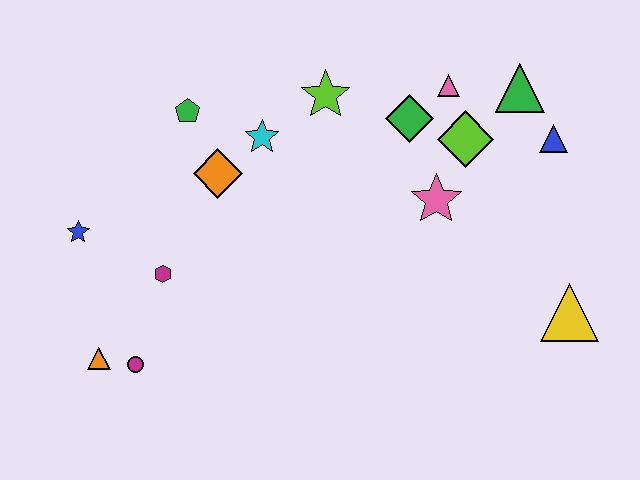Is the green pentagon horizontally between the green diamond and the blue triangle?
No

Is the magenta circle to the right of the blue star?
Yes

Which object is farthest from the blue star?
The yellow triangle is farthest from the blue star.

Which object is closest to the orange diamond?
The cyan star is closest to the orange diamond.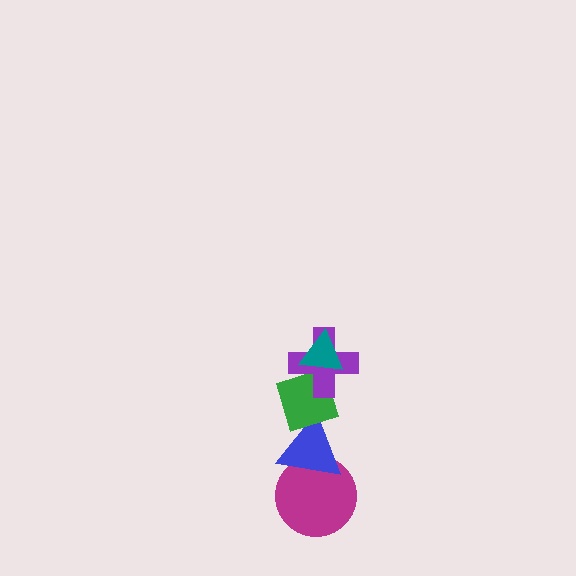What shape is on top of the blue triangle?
The green diamond is on top of the blue triangle.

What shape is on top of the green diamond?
The purple cross is on top of the green diamond.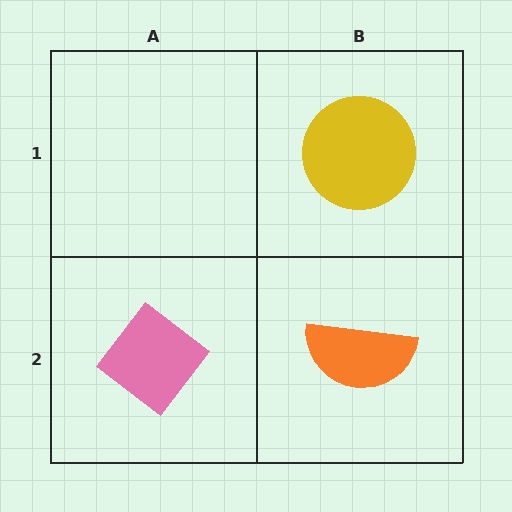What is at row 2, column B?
An orange semicircle.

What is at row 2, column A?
A pink diamond.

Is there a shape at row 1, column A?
No, that cell is empty.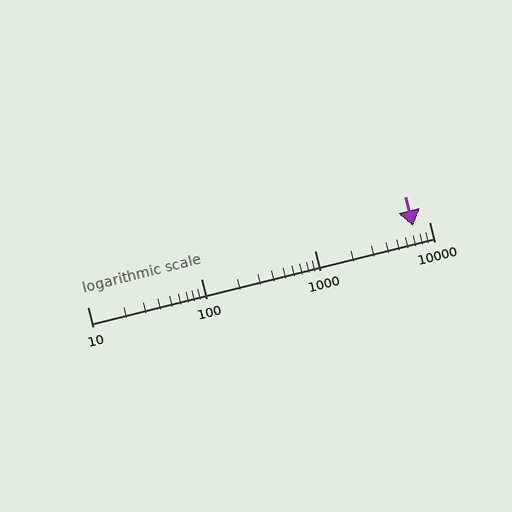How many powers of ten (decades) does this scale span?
The scale spans 3 decades, from 10 to 10000.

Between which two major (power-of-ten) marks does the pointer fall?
The pointer is between 1000 and 10000.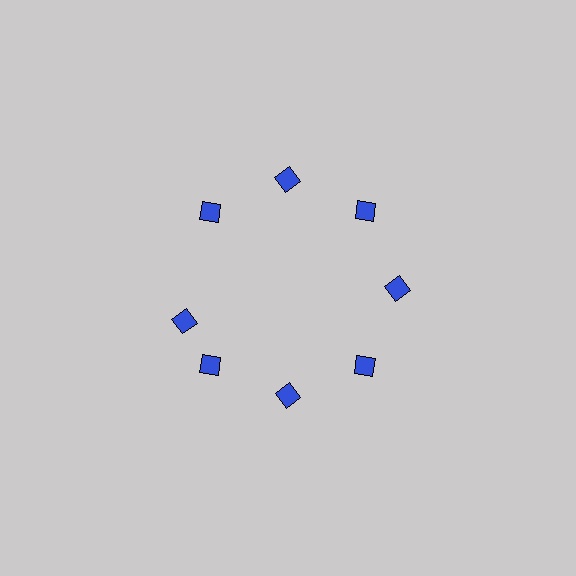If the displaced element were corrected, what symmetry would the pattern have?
It would have 8-fold rotational symmetry — the pattern would map onto itself every 45 degrees.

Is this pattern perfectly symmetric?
No. The 8 blue diamonds are arranged in a ring, but one element near the 9 o'clock position is rotated out of alignment along the ring, breaking the 8-fold rotational symmetry.